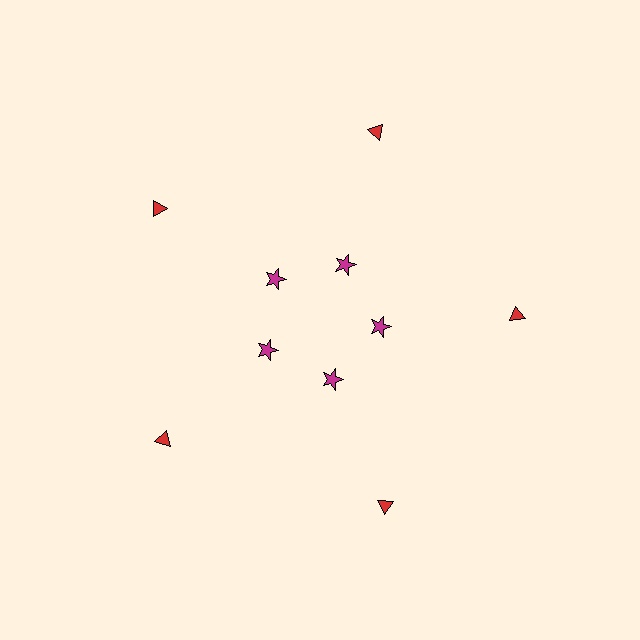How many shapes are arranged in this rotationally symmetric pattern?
There are 10 shapes, arranged in 5 groups of 2.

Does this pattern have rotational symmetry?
Yes, this pattern has 5-fold rotational symmetry. It looks the same after rotating 72 degrees around the center.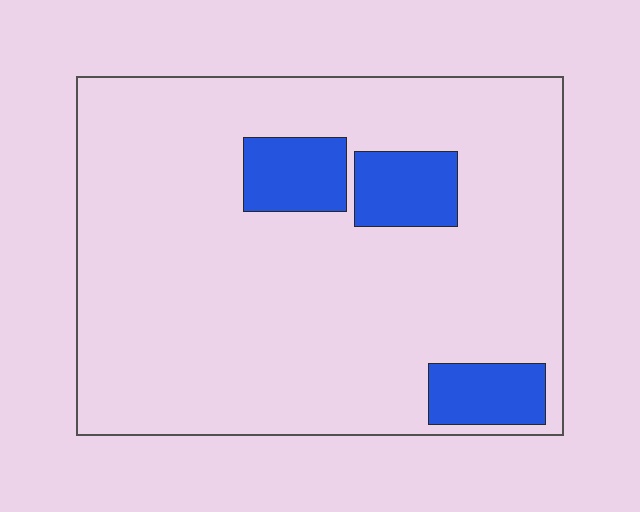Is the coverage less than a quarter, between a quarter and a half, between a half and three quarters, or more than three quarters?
Less than a quarter.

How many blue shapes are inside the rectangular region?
3.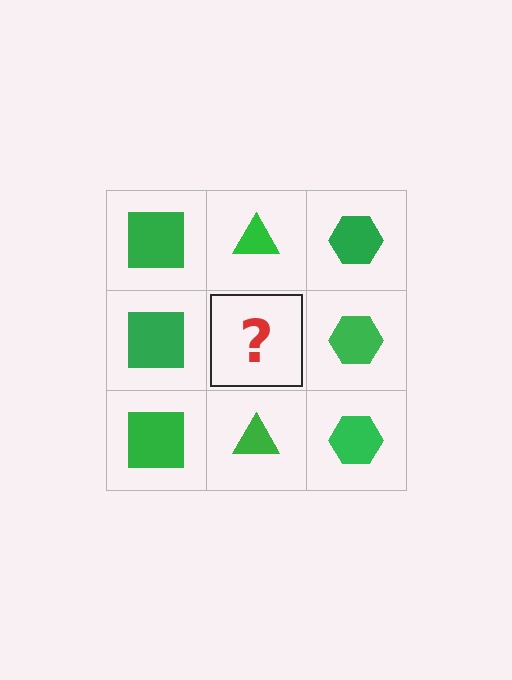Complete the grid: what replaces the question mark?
The question mark should be replaced with a green triangle.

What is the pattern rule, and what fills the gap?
The rule is that each column has a consistent shape. The gap should be filled with a green triangle.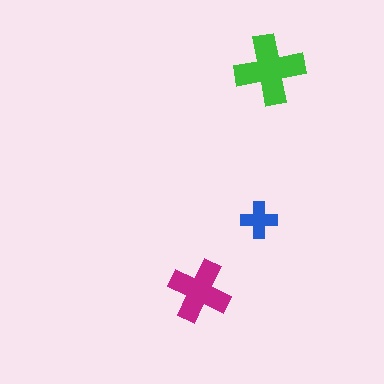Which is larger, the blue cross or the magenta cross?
The magenta one.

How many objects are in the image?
There are 3 objects in the image.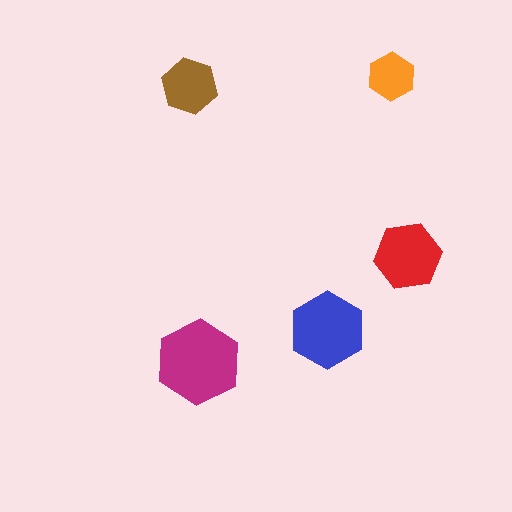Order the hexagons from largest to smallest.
the magenta one, the blue one, the red one, the brown one, the orange one.